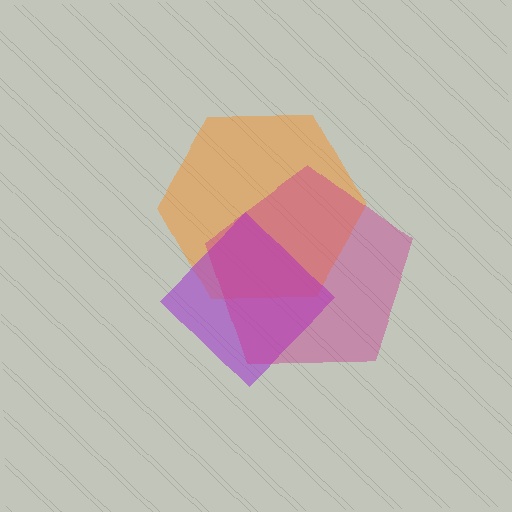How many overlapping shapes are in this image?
There are 3 overlapping shapes in the image.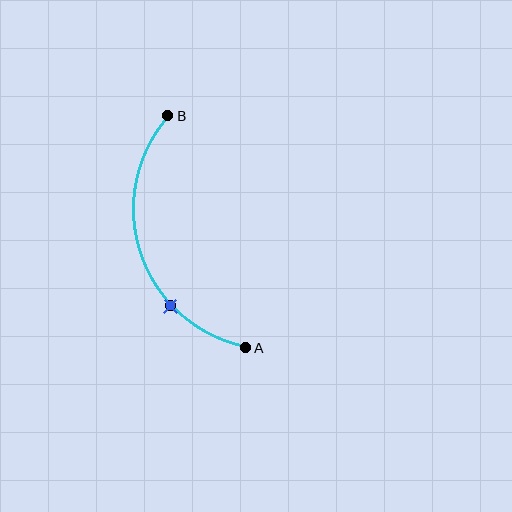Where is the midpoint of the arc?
The arc midpoint is the point on the curve farthest from the straight line joining A and B. It sits to the left of that line.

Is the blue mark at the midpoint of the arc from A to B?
No. The blue mark lies on the arc but is closer to endpoint A. The arc midpoint would be at the point on the curve equidistant along the arc from both A and B.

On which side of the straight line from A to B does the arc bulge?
The arc bulges to the left of the straight line connecting A and B.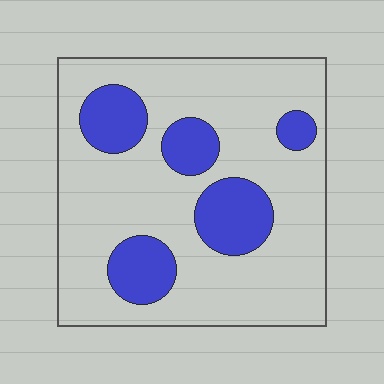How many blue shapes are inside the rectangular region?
5.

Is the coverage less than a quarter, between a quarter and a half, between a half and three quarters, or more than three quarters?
Less than a quarter.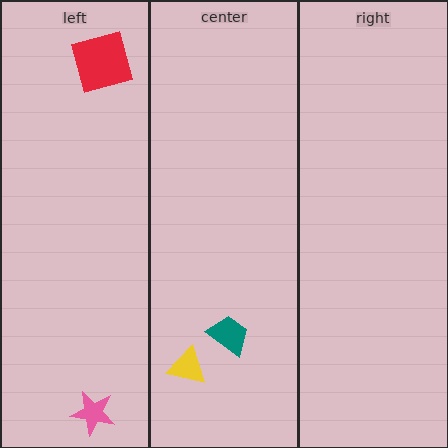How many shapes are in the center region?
2.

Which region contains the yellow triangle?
The center region.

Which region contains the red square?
The left region.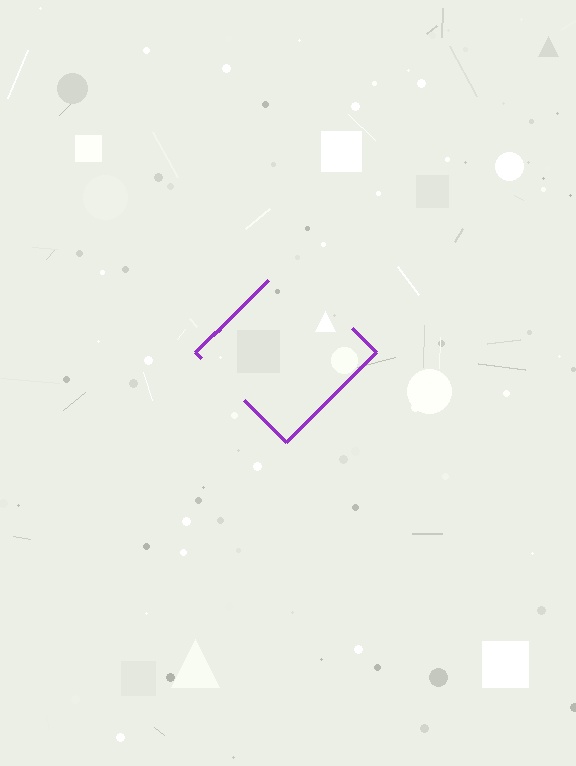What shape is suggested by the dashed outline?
The dashed outline suggests a diamond.